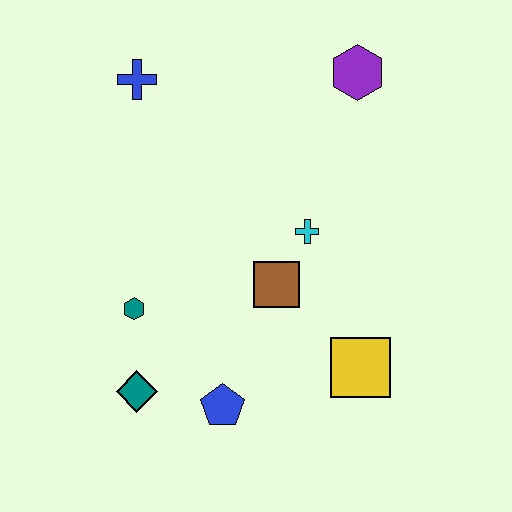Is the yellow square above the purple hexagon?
No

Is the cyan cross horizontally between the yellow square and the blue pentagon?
Yes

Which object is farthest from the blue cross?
The yellow square is farthest from the blue cross.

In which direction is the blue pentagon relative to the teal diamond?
The blue pentagon is to the right of the teal diamond.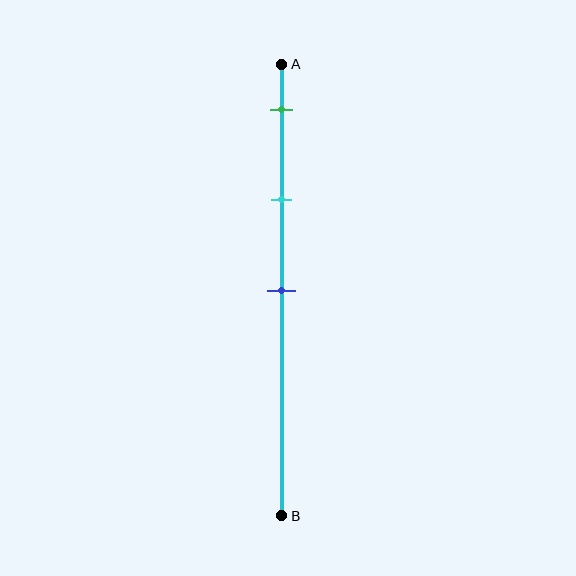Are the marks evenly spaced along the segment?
Yes, the marks are approximately evenly spaced.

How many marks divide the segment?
There are 3 marks dividing the segment.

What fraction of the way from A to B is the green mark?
The green mark is approximately 10% (0.1) of the way from A to B.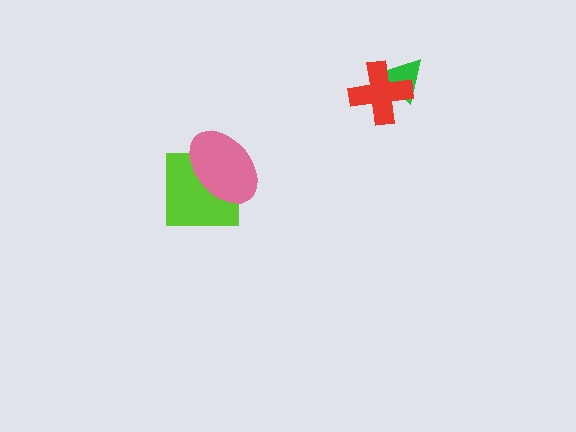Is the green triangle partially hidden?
Yes, it is partially covered by another shape.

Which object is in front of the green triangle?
The red cross is in front of the green triangle.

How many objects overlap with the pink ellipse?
1 object overlaps with the pink ellipse.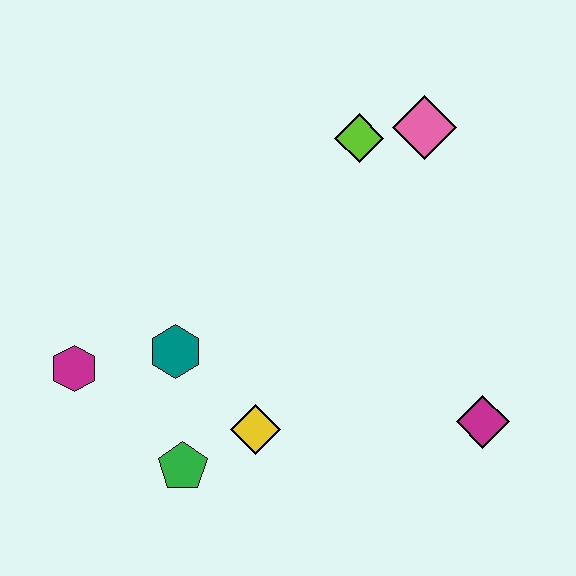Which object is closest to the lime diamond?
The pink diamond is closest to the lime diamond.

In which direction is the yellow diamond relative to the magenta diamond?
The yellow diamond is to the left of the magenta diamond.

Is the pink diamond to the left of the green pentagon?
No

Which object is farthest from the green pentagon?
The pink diamond is farthest from the green pentagon.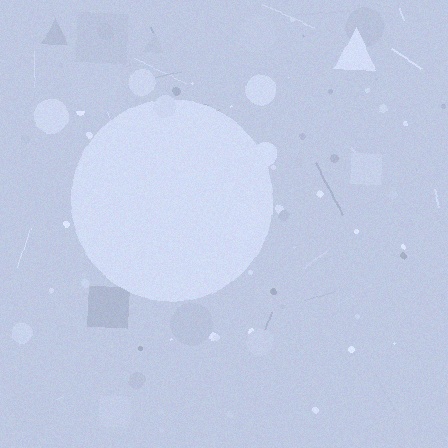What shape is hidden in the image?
A circle is hidden in the image.